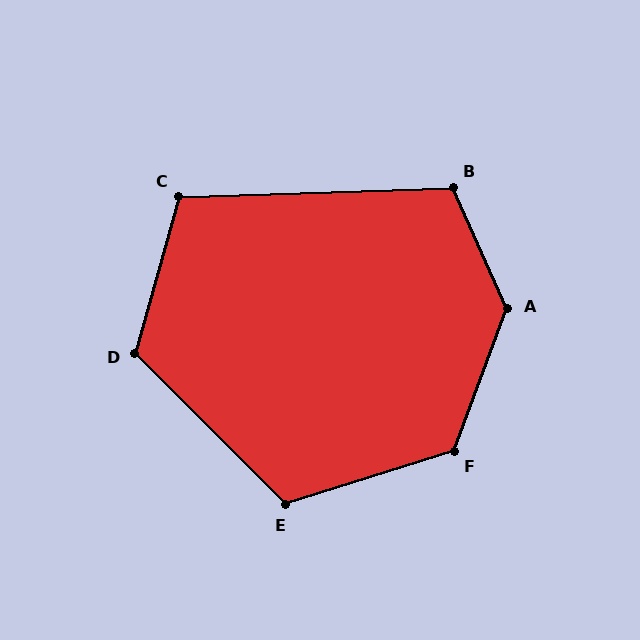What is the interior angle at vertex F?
Approximately 128 degrees (obtuse).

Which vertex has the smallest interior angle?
C, at approximately 107 degrees.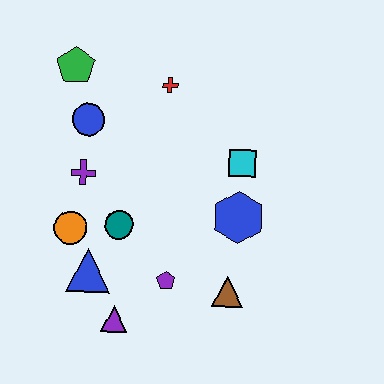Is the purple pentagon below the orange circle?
Yes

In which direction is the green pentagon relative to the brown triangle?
The green pentagon is above the brown triangle.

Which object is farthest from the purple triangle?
The green pentagon is farthest from the purple triangle.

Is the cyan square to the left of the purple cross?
No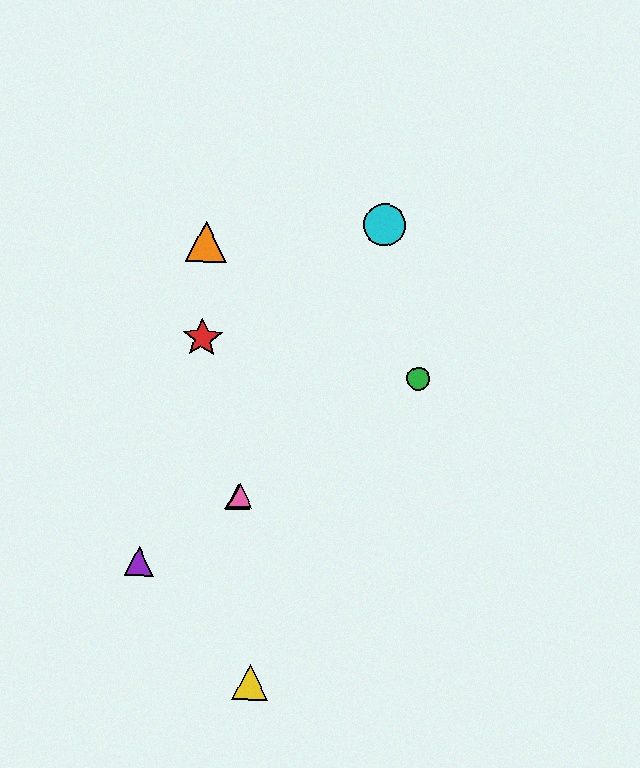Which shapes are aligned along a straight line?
The blue triangle, the green circle, the purple triangle, the pink triangle are aligned along a straight line.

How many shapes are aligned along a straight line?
4 shapes (the blue triangle, the green circle, the purple triangle, the pink triangle) are aligned along a straight line.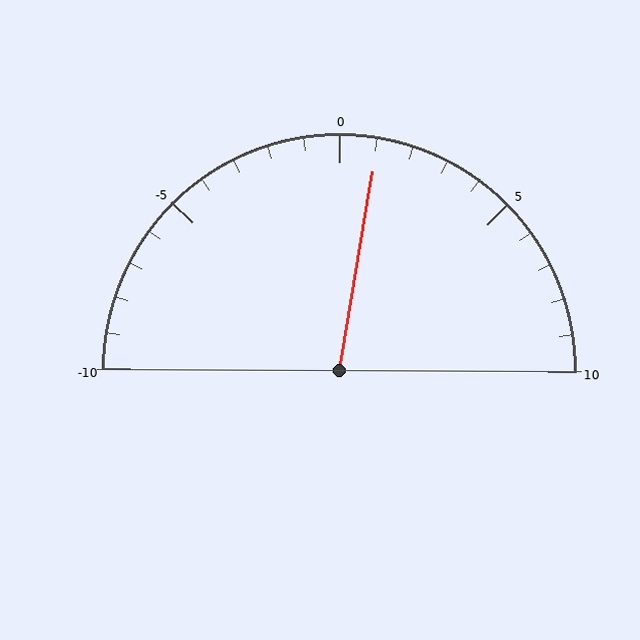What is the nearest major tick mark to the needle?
The nearest major tick mark is 0.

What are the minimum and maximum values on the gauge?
The gauge ranges from -10 to 10.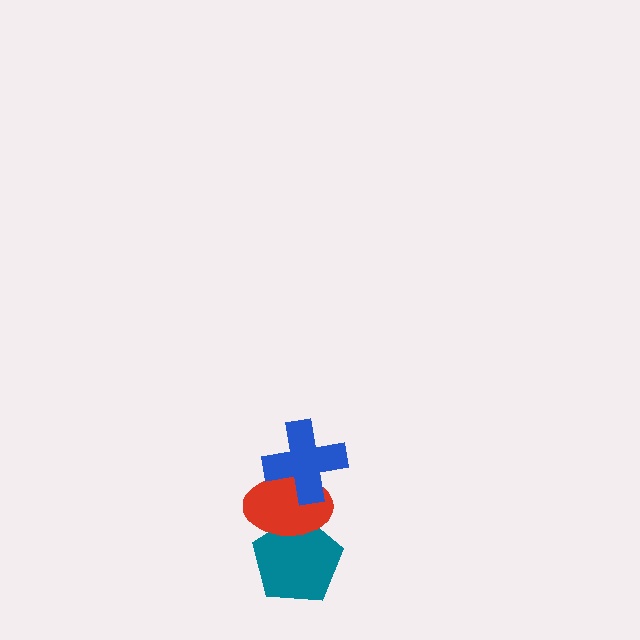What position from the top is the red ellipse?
The red ellipse is 2nd from the top.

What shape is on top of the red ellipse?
The blue cross is on top of the red ellipse.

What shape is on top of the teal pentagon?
The red ellipse is on top of the teal pentagon.